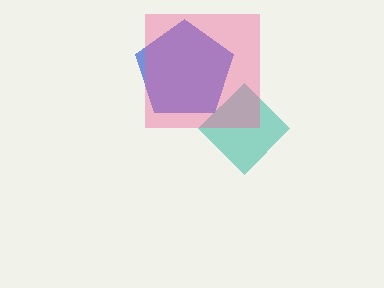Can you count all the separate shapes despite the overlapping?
Yes, there are 3 separate shapes.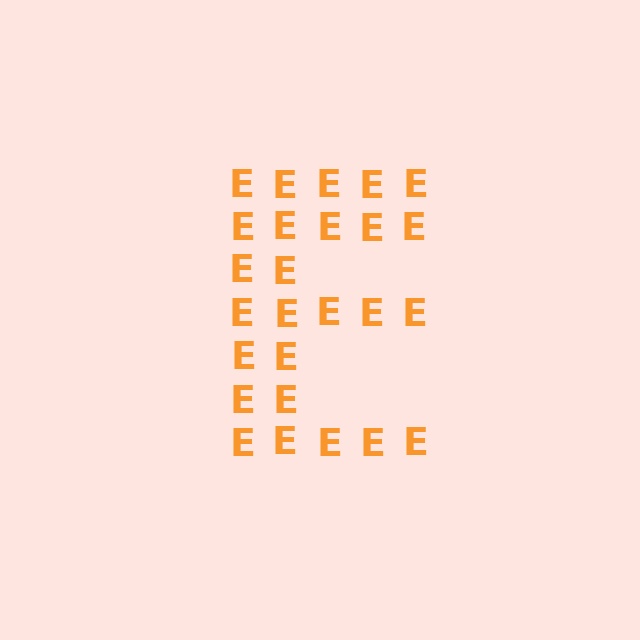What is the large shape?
The large shape is the letter E.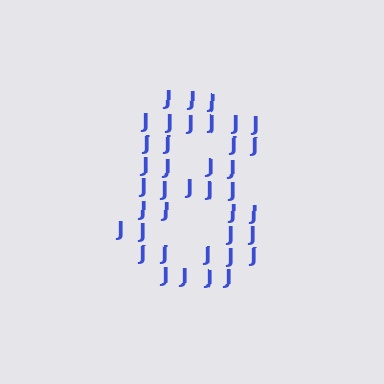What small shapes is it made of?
It is made of small letter J's.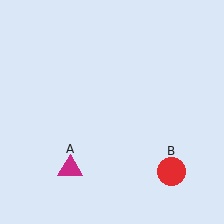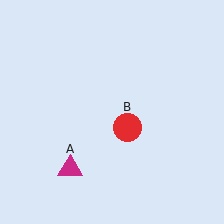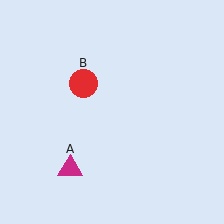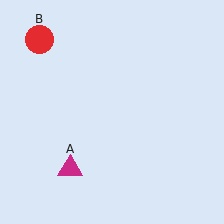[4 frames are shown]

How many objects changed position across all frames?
1 object changed position: red circle (object B).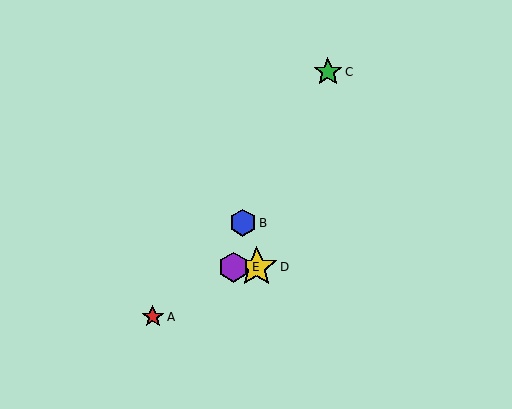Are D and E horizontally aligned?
Yes, both are at y≈267.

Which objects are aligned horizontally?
Objects D, E are aligned horizontally.